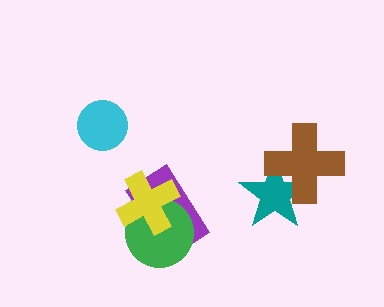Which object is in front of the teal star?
The brown cross is in front of the teal star.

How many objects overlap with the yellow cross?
2 objects overlap with the yellow cross.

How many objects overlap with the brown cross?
1 object overlaps with the brown cross.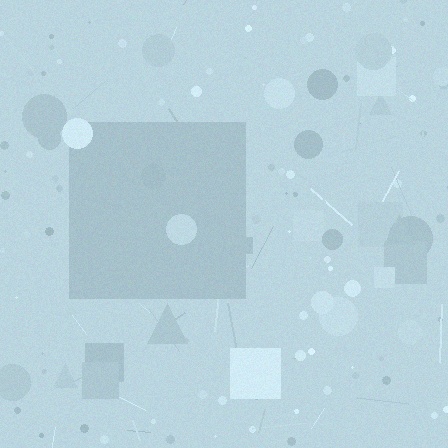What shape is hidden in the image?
A square is hidden in the image.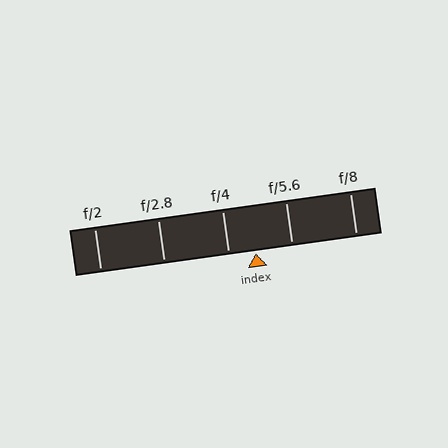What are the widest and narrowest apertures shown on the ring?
The widest aperture shown is f/2 and the narrowest is f/8.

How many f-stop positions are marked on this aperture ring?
There are 5 f-stop positions marked.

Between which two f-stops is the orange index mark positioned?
The index mark is between f/4 and f/5.6.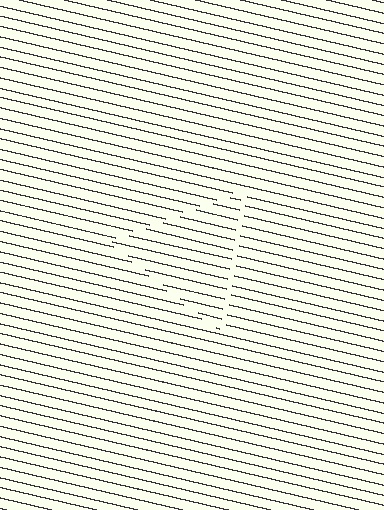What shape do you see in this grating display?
An illusory triangle. The interior of the shape contains the same grating, shifted by half a period — the contour is defined by the phase discontinuity where line-ends from the inner and outer gratings abut.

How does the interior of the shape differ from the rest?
The interior of the shape contains the same grating, shifted by half a period — the contour is defined by the phase discontinuity where line-ends from the inner and outer gratings abut.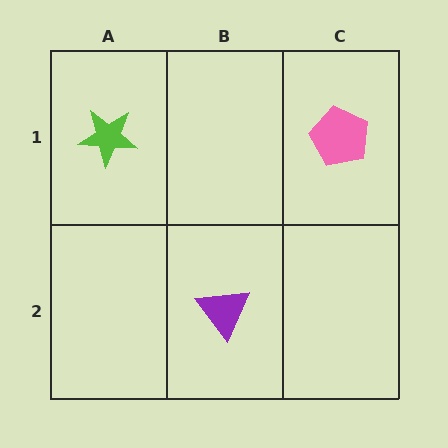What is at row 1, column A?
A lime star.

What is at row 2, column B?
A purple triangle.